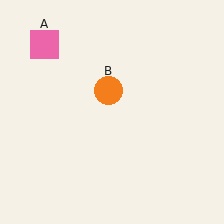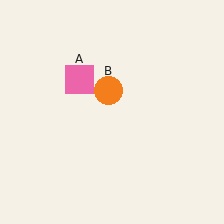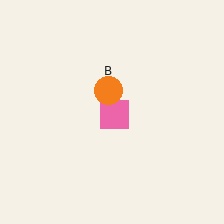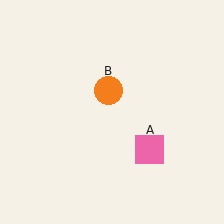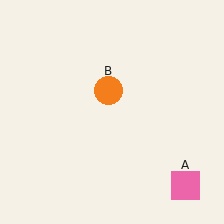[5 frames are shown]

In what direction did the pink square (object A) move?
The pink square (object A) moved down and to the right.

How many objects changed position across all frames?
1 object changed position: pink square (object A).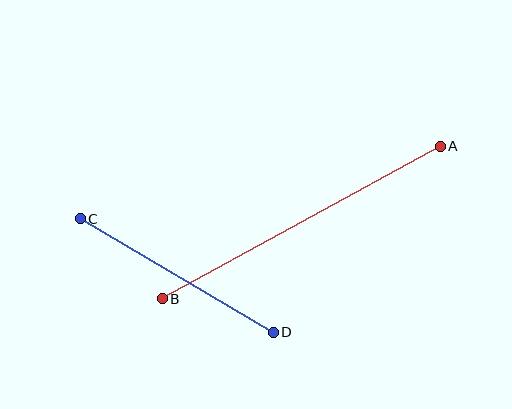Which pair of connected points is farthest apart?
Points A and B are farthest apart.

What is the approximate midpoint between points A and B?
The midpoint is at approximately (301, 223) pixels.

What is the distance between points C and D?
The distance is approximately 224 pixels.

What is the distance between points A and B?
The distance is approximately 317 pixels.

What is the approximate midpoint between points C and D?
The midpoint is at approximately (177, 275) pixels.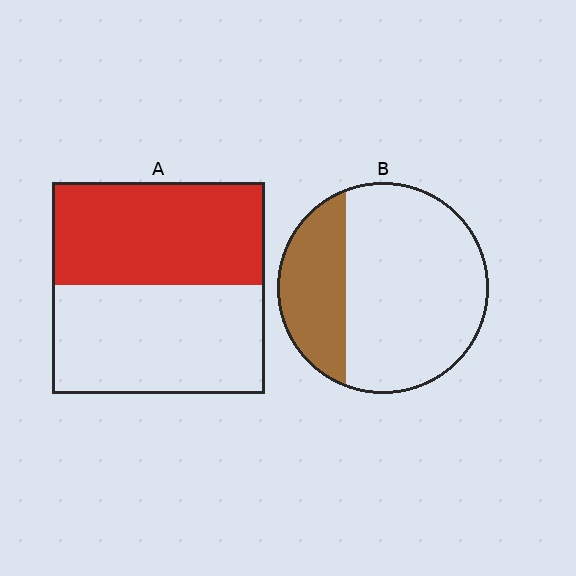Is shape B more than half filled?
No.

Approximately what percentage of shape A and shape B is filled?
A is approximately 50% and B is approximately 30%.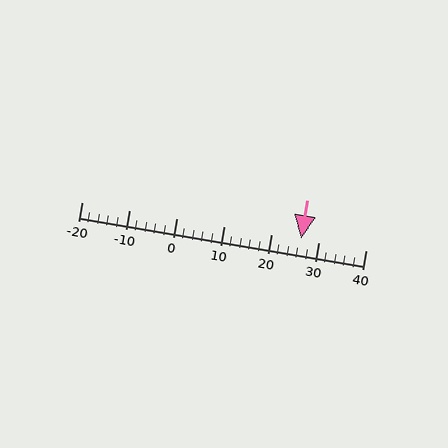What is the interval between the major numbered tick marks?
The major tick marks are spaced 10 units apart.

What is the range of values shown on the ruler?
The ruler shows values from -20 to 40.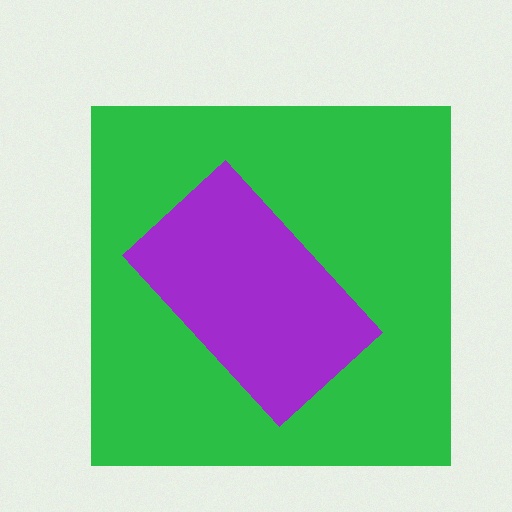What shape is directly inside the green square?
The purple rectangle.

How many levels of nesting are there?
2.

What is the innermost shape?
The purple rectangle.